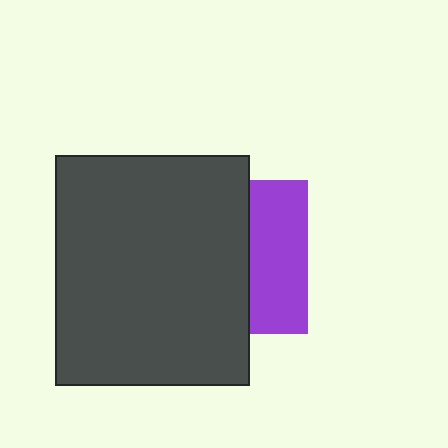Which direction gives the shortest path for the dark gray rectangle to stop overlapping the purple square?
Moving left gives the shortest separation.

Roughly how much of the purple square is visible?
A small part of it is visible (roughly 38%).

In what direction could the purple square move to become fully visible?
The purple square could move right. That would shift it out from behind the dark gray rectangle entirely.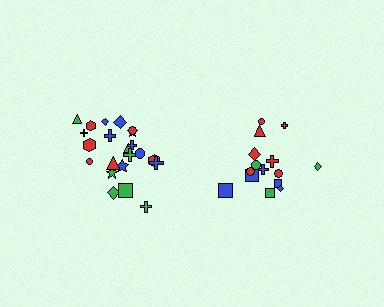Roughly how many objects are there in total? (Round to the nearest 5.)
Roughly 35 objects in total.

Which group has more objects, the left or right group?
The left group.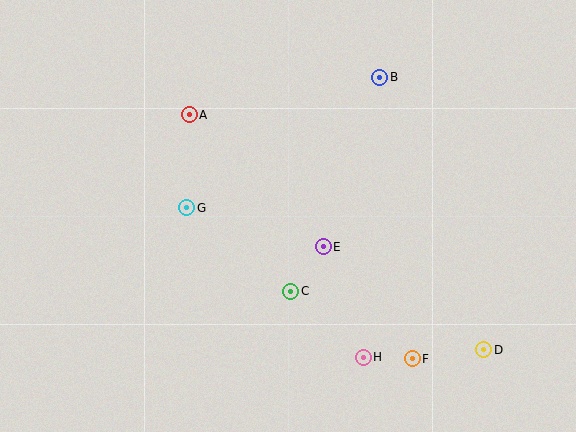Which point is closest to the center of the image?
Point E at (323, 247) is closest to the center.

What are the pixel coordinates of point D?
Point D is at (484, 350).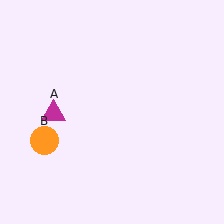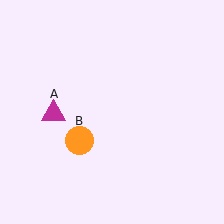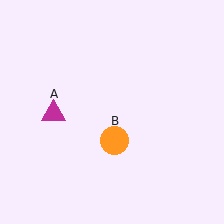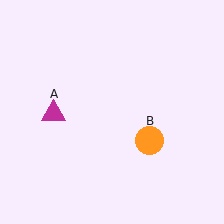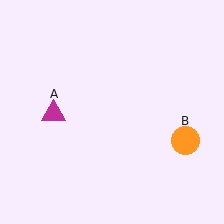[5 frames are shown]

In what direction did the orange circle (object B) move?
The orange circle (object B) moved right.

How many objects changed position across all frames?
1 object changed position: orange circle (object B).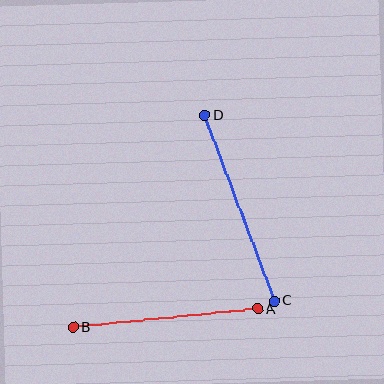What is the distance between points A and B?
The distance is approximately 185 pixels.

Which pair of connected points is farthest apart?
Points C and D are farthest apart.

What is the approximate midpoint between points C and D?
The midpoint is at approximately (240, 208) pixels.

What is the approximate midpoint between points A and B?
The midpoint is at approximately (165, 318) pixels.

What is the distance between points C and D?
The distance is approximately 198 pixels.